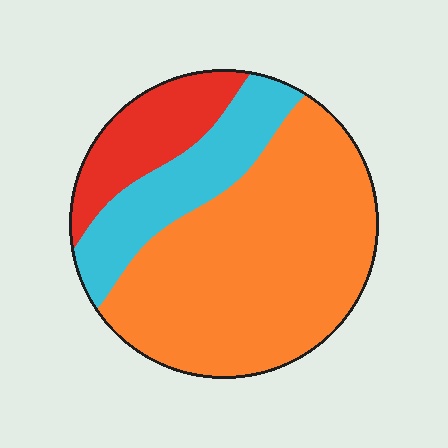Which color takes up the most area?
Orange, at roughly 65%.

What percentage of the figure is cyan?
Cyan takes up between a sixth and a third of the figure.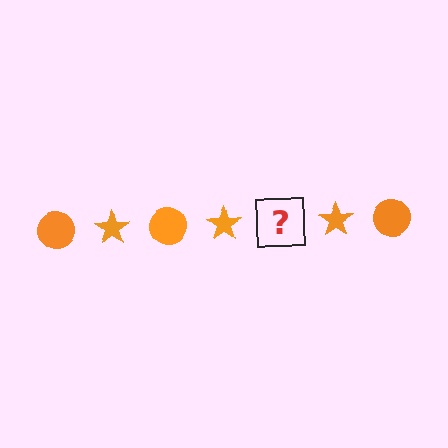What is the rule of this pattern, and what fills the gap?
The rule is that the pattern cycles through circle, star shapes in orange. The gap should be filled with an orange circle.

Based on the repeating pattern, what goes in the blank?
The blank should be an orange circle.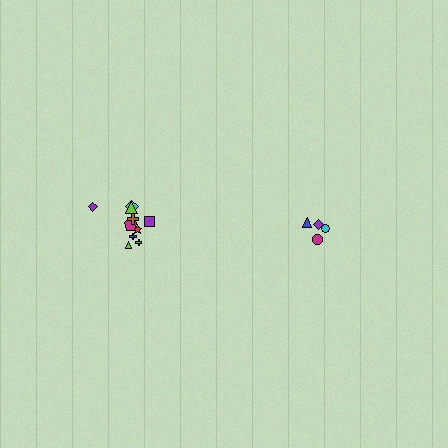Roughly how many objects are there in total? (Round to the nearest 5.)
Roughly 15 objects in total.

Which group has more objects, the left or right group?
The left group.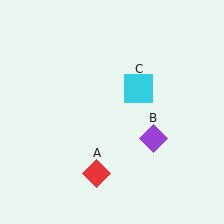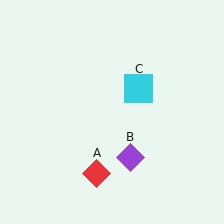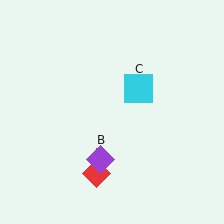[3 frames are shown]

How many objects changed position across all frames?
1 object changed position: purple diamond (object B).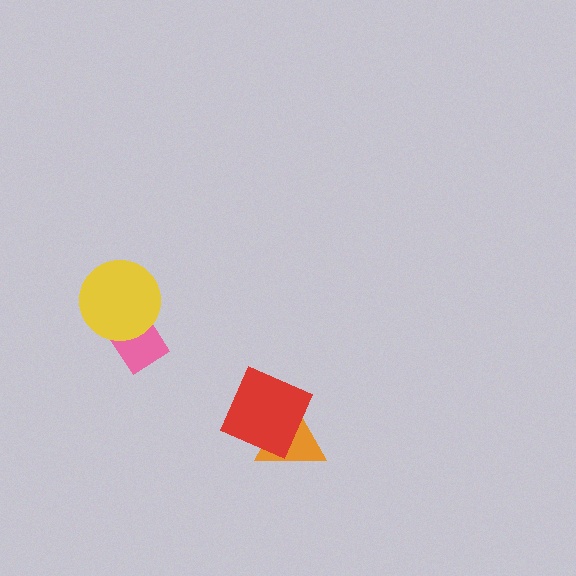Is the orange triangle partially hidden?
Yes, it is partially covered by another shape.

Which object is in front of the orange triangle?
The red diamond is in front of the orange triangle.